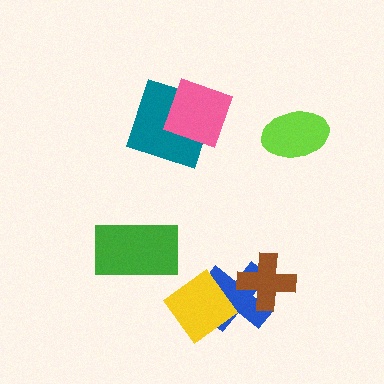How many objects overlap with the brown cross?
1 object overlaps with the brown cross.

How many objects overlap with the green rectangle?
0 objects overlap with the green rectangle.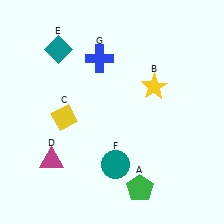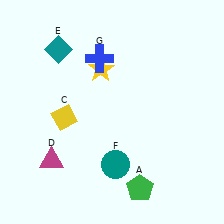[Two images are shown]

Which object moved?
The yellow star (B) moved left.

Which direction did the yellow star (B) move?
The yellow star (B) moved left.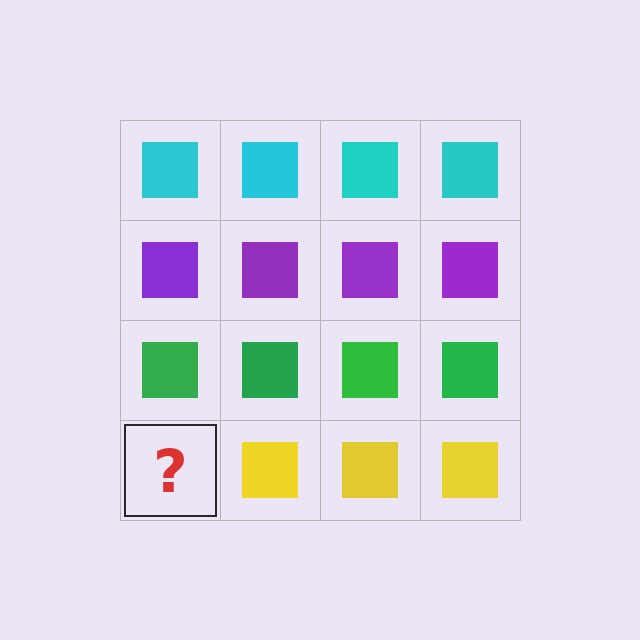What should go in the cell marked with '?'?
The missing cell should contain a yellow square.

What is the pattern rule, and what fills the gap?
The rule is that each row has a consistent color. The gap should be filled with a yellow square.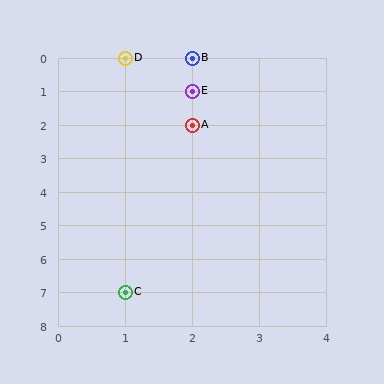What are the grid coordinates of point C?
Point C is at grid coordinates (1, 7).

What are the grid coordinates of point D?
Point D is at grid coordinates (1, 0).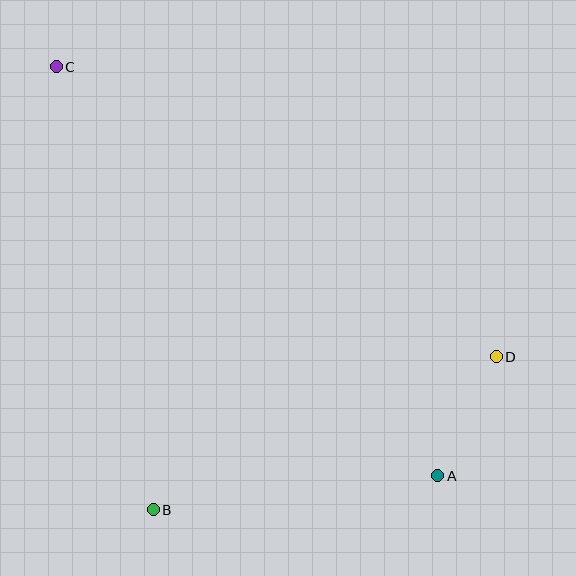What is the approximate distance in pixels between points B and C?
The distance between B and C is approximately 453 pixels.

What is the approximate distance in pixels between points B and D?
The distance between B and D is approximately 376 pixels.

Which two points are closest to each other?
Points A and D are closest to each other.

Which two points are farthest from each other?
Points A and C are farthest from each other.